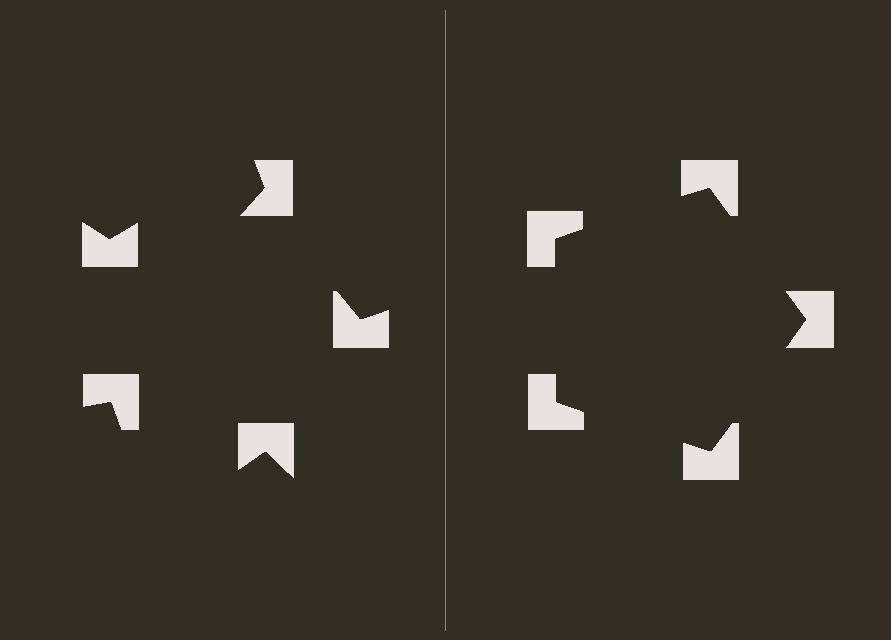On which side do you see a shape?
An illusory pentagon appears on the right side. On the left side the wedge cuts are rotated, so no coherent shape forms.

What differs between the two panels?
The notched squares are positioned identically on both sides; only the wedge orientations differ. On the right they align to a pentagon; on the left they are misaligned.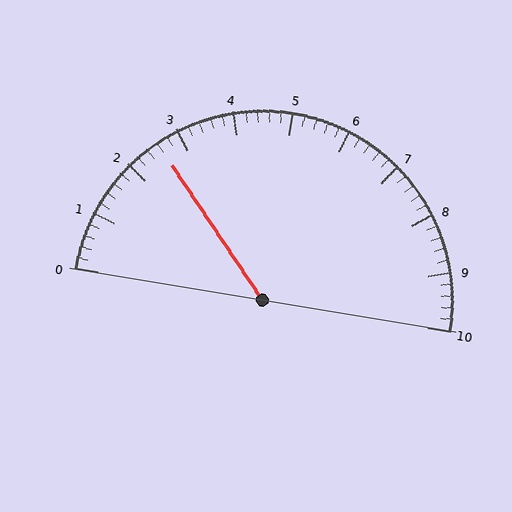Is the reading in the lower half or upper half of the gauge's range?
The reading is in the lower half of the range (0 to 10).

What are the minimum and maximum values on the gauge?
The gauge ranges from 0 to 10.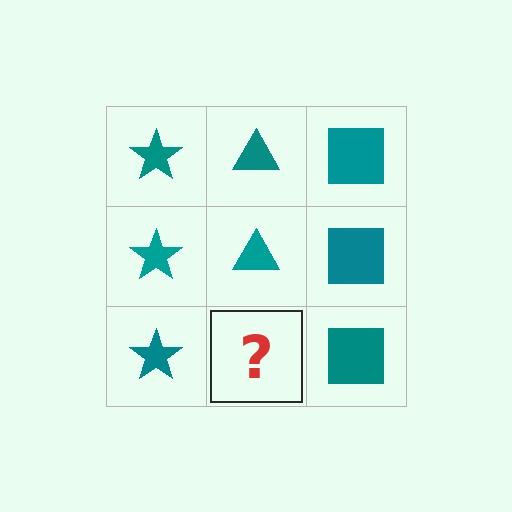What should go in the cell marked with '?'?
The missing cell should contain a teal triangle.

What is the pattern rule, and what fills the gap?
The rule is that each column has a consistent shape. The gap should be filled with a teal triangle.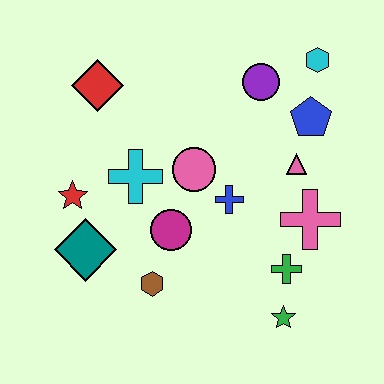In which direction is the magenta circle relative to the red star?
The magenta circle is to the right of the red star.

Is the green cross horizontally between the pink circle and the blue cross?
No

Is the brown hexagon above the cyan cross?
No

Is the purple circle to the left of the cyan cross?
No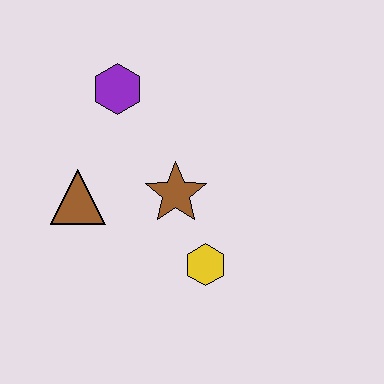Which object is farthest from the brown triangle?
The yellow hexagon is farthest from the brown triangle.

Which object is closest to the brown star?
The yellow hexagon is closest to the brown star.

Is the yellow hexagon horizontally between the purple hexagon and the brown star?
No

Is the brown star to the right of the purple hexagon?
Yes